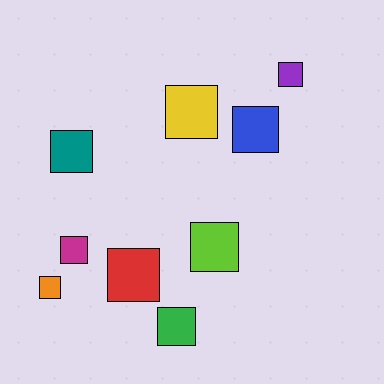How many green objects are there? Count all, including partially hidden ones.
There is 1 green object.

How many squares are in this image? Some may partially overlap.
There are 9 squares.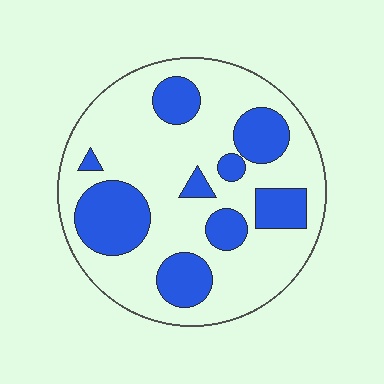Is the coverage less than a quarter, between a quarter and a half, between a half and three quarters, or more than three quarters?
Between a quarter and a half.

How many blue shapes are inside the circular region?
9.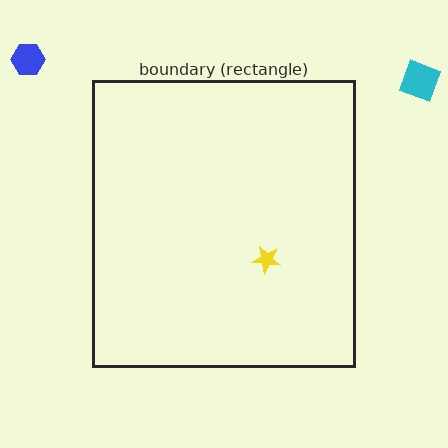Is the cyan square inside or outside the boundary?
Outside.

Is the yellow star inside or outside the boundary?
Inside.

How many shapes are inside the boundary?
1 inside, 2 outside.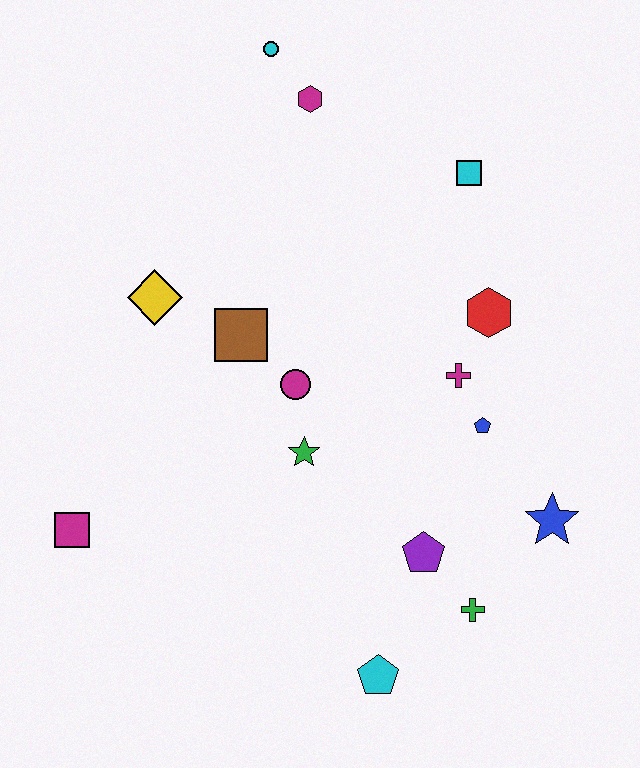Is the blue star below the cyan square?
Yes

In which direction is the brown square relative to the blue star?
The brown square is to the left of the blue star.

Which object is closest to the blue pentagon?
The magenta cross is closest to the blue pentagon.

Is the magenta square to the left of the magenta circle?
Yes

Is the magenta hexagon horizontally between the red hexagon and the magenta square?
Yes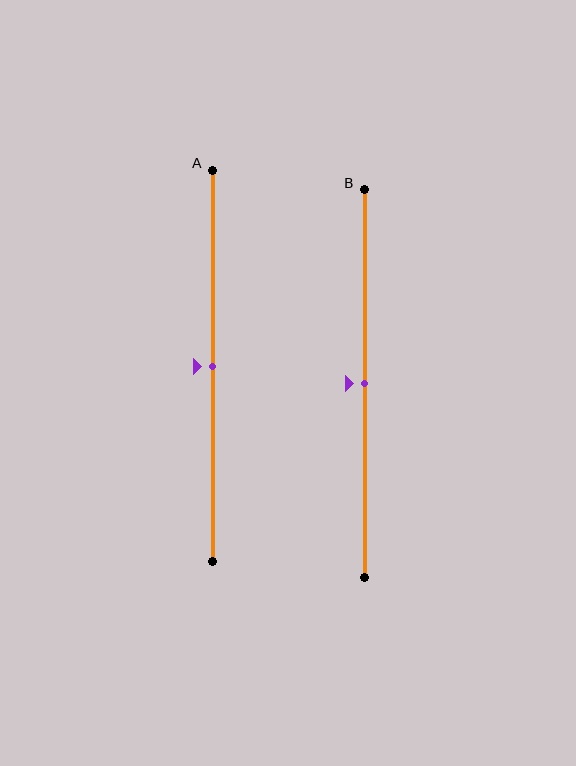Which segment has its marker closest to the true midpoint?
Segment A has its marker closest to the true midpoint.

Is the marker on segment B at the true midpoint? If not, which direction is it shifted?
Yes, the marker on segment B is at the true midpoint.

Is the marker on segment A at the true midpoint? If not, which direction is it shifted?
Yes, the marker on segment A is at the true midpoint.